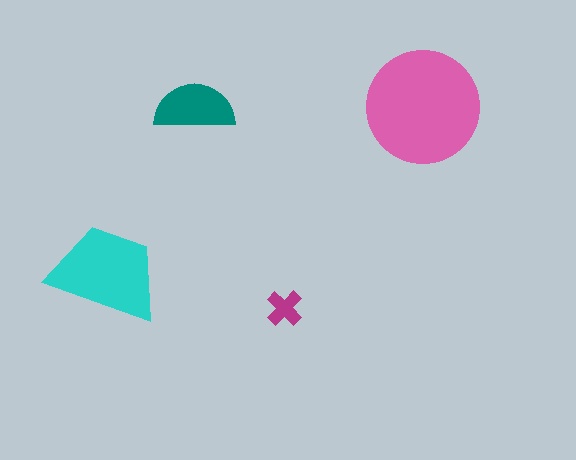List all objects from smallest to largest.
The magenta cross, the teal semicircle, the cyan trapezoid, the pink circle.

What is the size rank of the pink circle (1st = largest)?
1st.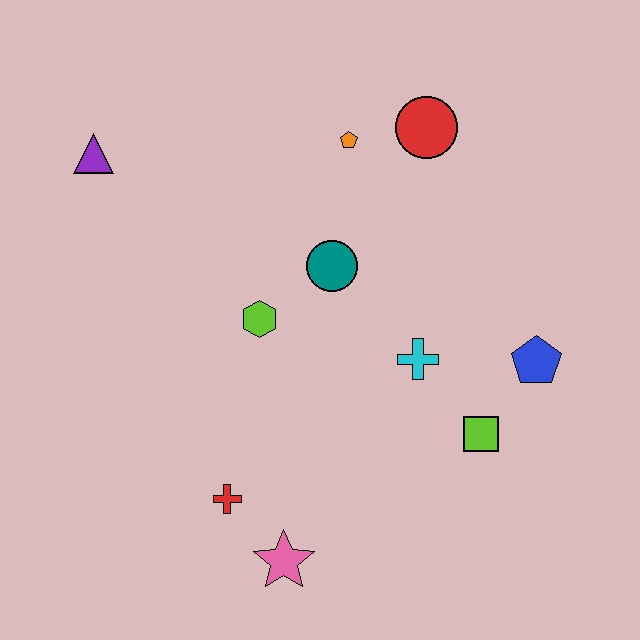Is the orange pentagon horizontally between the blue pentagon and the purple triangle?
Yes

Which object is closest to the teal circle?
The lime hexagon is closest to the teal circle.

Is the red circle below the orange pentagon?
No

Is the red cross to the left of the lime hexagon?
Yes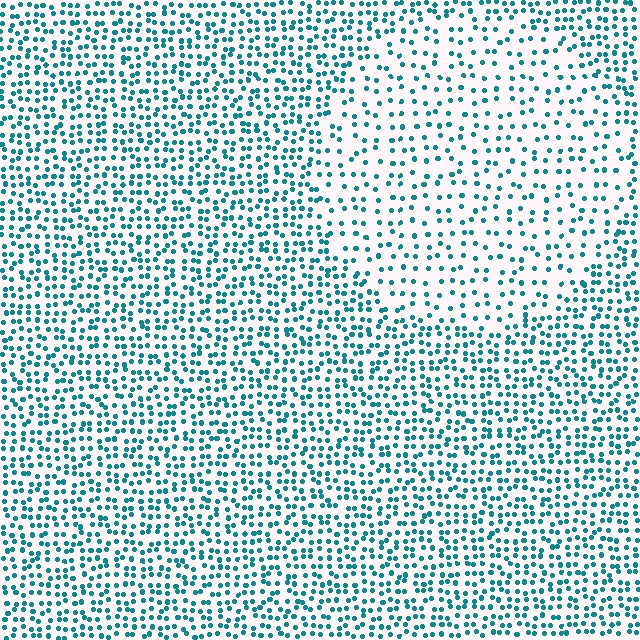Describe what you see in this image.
The image contains small teal elements arranged at two different densities. A circle-shaped region is visible where the elements are less densely packed than the surrounding area.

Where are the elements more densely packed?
The elements are more densely packed outside the circle boundary.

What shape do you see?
I see a circle.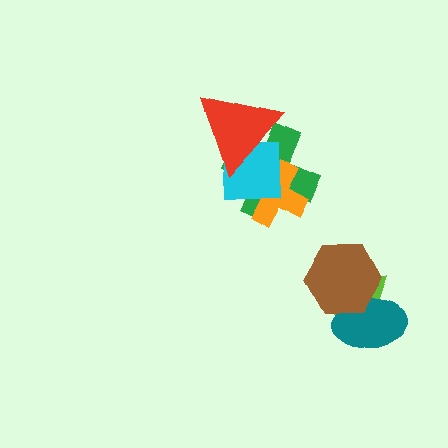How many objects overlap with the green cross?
3 objects overlap with the green cross.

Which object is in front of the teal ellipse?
The brown hexagon is in front of the teal ellipse.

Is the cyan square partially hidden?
Yes, it is partially covered by another shape.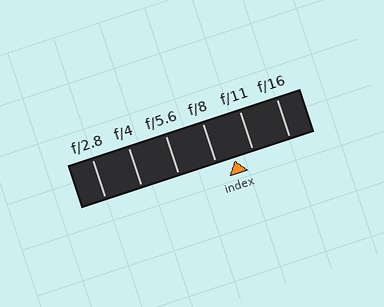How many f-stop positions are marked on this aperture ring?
There are 6 f-stop positions marked.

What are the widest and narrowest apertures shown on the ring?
The widest aperture shown is f/2.8 and the narrowest is f/16.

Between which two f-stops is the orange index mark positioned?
The index mark is between f/8 and f/11.